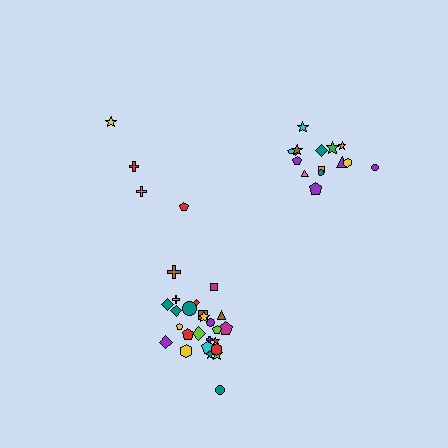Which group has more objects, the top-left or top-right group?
The top-right group.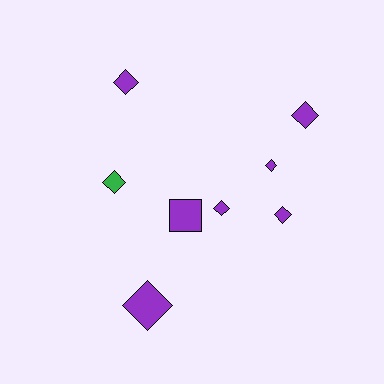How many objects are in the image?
There are 8 objects.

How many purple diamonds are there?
There are 6 purple diamonds.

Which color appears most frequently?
Purple, with 7 objects.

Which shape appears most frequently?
Diamond, with 7 objects.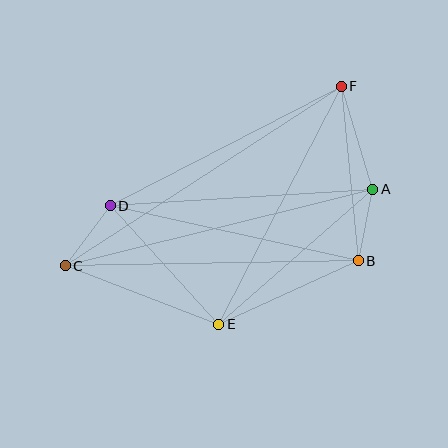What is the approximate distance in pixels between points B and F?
The distance between B and F is approximately 175 pixels.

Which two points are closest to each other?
Points A and B are closest to each other.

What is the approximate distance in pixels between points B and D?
The distance between B and D is approximately 254 pixels.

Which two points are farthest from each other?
Points C and F are farthest from each other.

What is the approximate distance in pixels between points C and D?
The distance between C and D is approximately 75 pixels.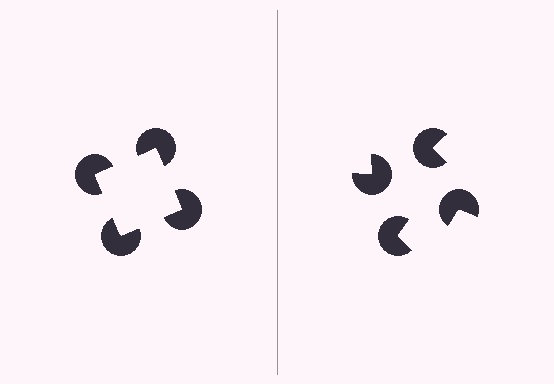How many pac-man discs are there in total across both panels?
8 — 4 on each side.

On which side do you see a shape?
An illusory square appears on the left side. On the right side the wedge cuts are rotated, so no coherent shape forms.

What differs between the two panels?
The pac-man discs are positioned identically on both sides; only the wedge orientations differ. On the left they align to a square; on the right they are misaligned.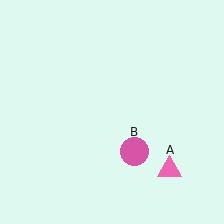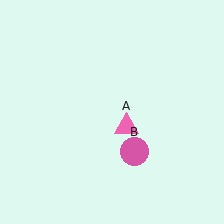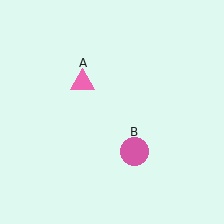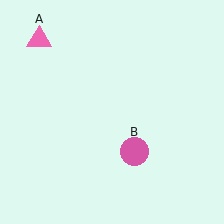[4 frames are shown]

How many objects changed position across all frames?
1 object changed position: pink triangle (object A).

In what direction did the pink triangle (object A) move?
The pink triangle (object A) moved up and to the left.